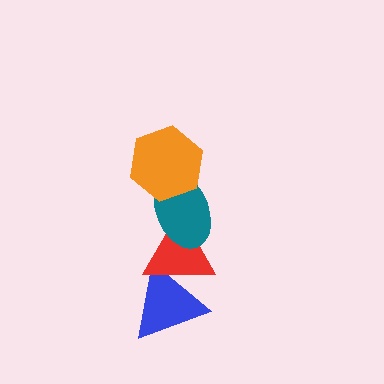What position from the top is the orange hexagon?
The orange hexagon is 1st from the top.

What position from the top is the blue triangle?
The blue triangle is 4th from the top.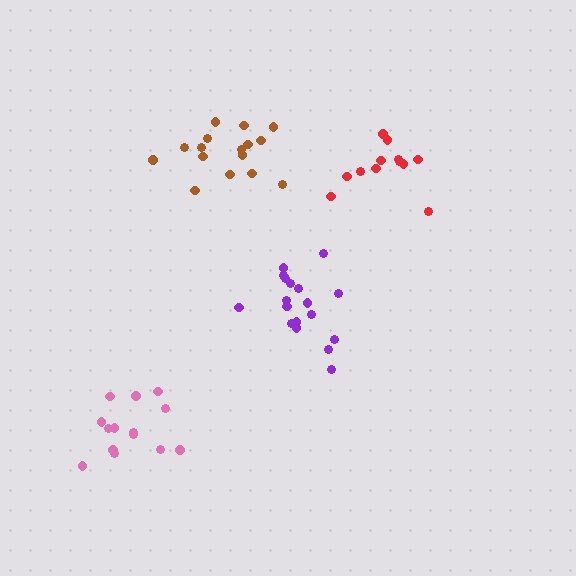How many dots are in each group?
Group 1: 18 dots, Group 2: 16 dots, Group 3: 14 dots, Group 4: 12 dots (60 total).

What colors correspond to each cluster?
The clusters are colored: purple, brown, pink, red.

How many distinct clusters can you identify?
There are 4 distinct clusters.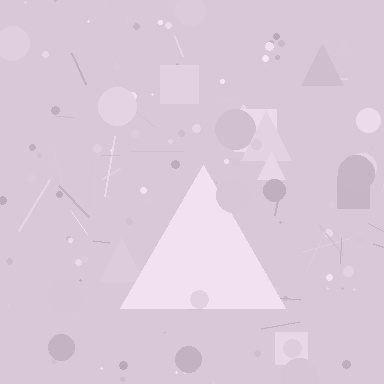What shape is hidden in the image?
A triangle is hidden in the image.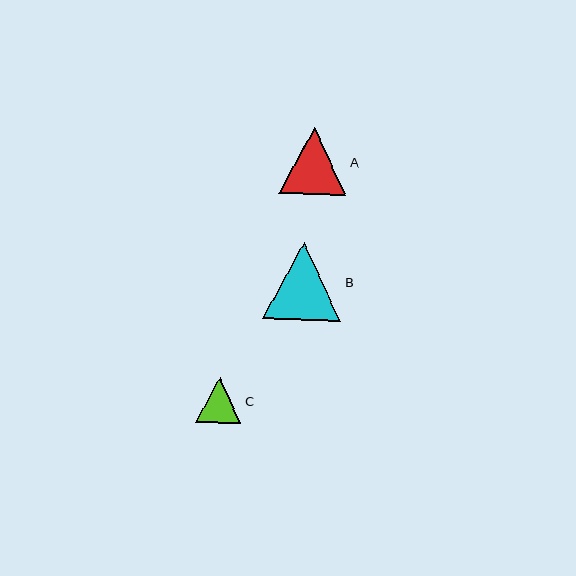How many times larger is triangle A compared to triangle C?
Triangle A is approximately 1.5 times the size of triangle C.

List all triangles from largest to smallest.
From largest to smallest: B, A, C.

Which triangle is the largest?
Triangle B is the largest with a size of approximately 78 pixels.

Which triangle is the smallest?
Triangle C is the smallest with a size of approximately 45 pixels.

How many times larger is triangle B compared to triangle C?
Triangle B is approximately 1.7 times the size of triangle C.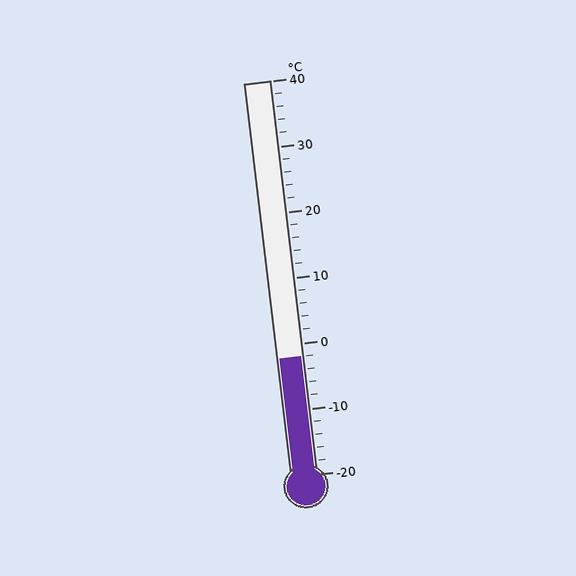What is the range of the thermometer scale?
The thermometer scale ranges from -20°C to 40°C.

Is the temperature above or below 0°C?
The temperature is below 0°C.